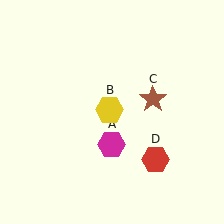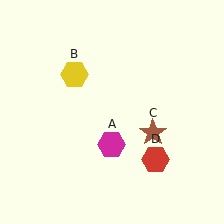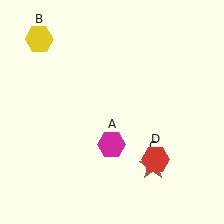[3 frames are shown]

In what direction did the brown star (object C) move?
The brown star (object C) moved down.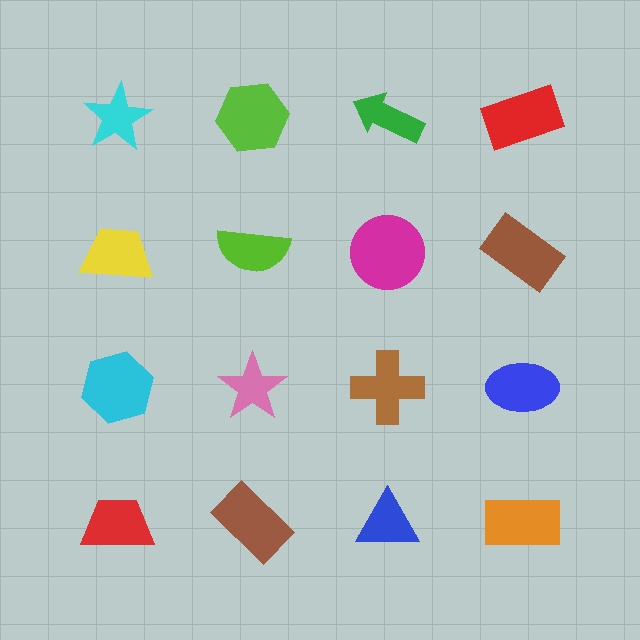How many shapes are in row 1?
4 shapes.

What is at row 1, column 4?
A red rectangle.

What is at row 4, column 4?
An orange rectangle.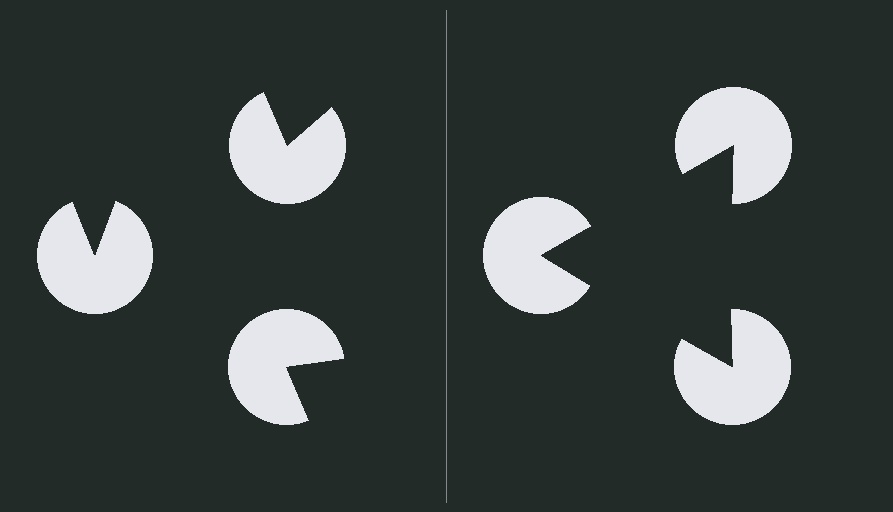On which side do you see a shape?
An illusory triangle appears on the right side. On the left side the wedge cuts are rotated, so no coherent shape forms.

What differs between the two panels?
The pac-man discs are positioned identically on both sides; only the wedge orientations differ. On the right they align to a triangle; on the left they are misaligned.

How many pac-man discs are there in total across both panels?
6 — 3 on each side.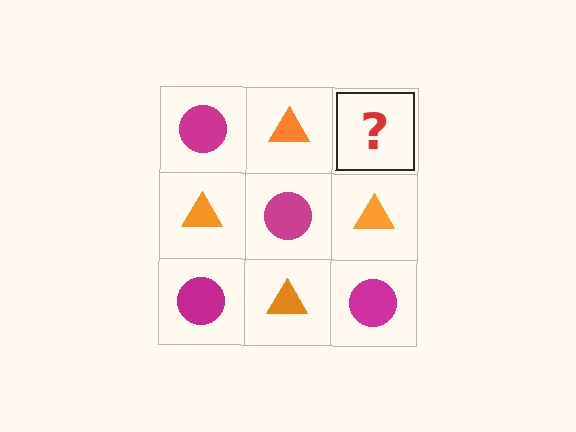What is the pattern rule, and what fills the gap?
The rule is that it alternates magenta circle and orange triangle in a checkerboard pattern. The gap should be filled with a magenta circle.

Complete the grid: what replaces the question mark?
The question mark should be replaced with a magenta circle.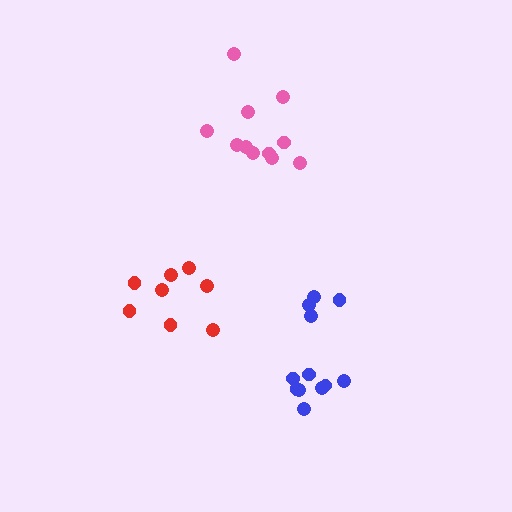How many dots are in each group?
Group 1: 8 dots, Group 2: 12 dots, Group 3: 11 dots (31 total).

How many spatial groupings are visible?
There are 3 spatial groupings.